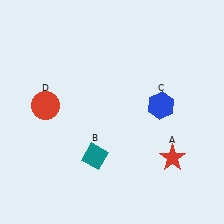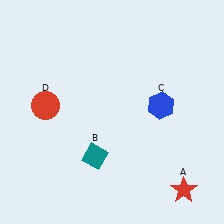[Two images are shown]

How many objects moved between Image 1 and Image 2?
1 object moved between the two images.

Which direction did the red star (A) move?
The red star (A) moved down.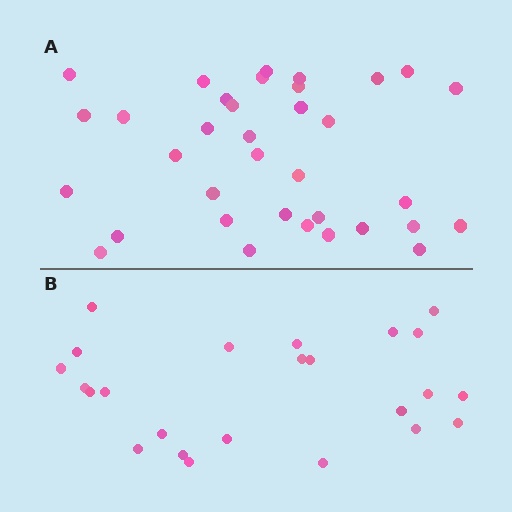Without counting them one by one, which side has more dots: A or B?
Region A (the top region) has more dots.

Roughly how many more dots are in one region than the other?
Region A has roughly 12 or so more dots than region B.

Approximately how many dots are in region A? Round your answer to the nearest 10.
About 40 dots. (The exact count is 35, which rounds to 40.)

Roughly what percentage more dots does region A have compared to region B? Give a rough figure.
About 45% more.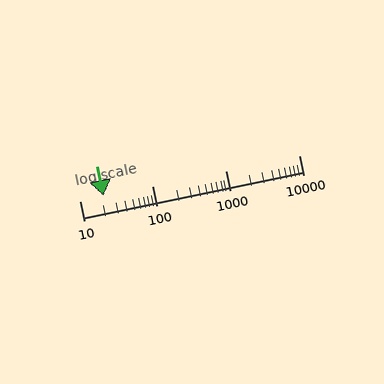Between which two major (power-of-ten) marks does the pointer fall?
The pointer is between 10 and 100.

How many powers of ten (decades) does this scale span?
The scale spans 3 decades, from 10 to 10000.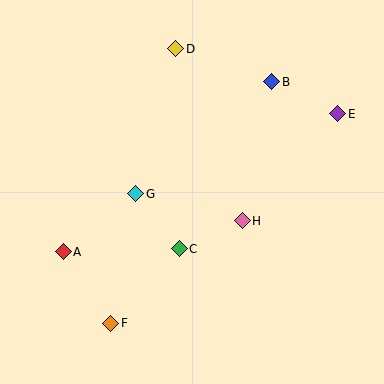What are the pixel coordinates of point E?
Point E is at (338, 114).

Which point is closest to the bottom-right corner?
Point H is closest to the bottom-right corner.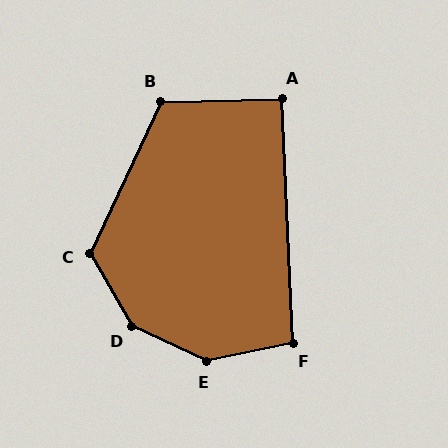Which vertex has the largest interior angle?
D, at approximately 145 degrees.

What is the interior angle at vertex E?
Approximately 144 degrees (obtuse).